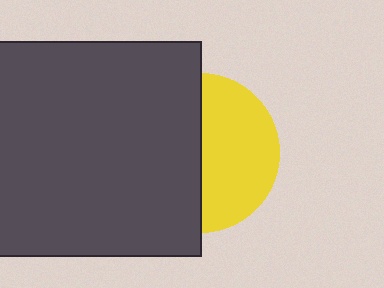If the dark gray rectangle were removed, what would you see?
You would see the complete yellow circle.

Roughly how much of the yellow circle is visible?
About half of it is visible (roughly 49%).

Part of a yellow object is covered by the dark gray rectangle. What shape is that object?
It is a circle.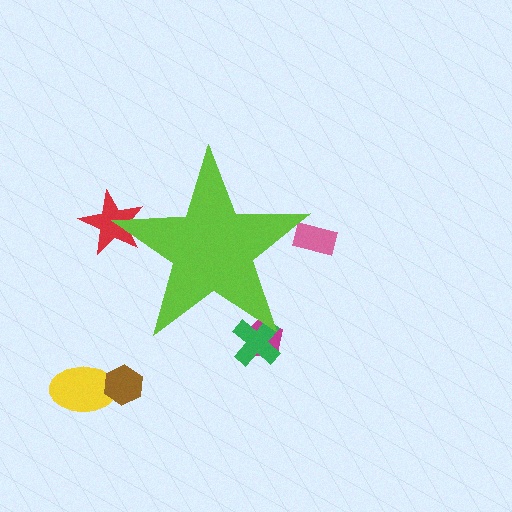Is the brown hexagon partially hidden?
No, the brown hexagon is fully visible.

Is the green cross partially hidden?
Yes, the green cross is partially hidden behind the lime star.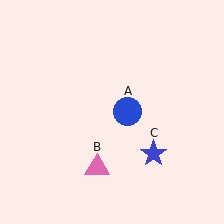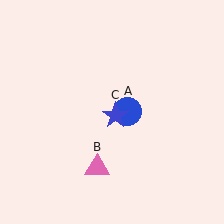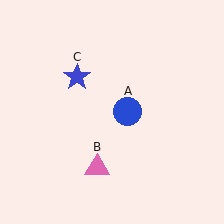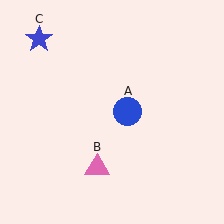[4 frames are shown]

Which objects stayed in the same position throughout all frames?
Blue circle (object A) and pink triangle (object B) remained stationary.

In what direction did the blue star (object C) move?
The blue star (object C) moved up and to the left.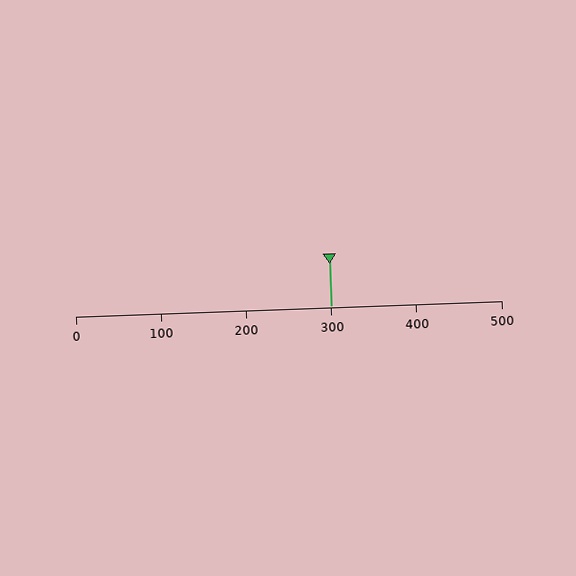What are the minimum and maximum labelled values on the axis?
The axis runs from 0 to 500.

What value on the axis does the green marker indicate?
The marker indicates approximately 300.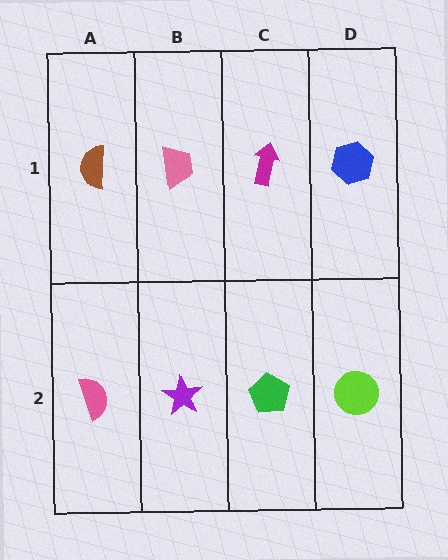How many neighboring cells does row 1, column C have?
3.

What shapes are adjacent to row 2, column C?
A magenta arrow (row 1, column C), a purple star (row 2, column B), a lime circle (row 2, column D).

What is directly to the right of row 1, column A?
A pink trapezoid.